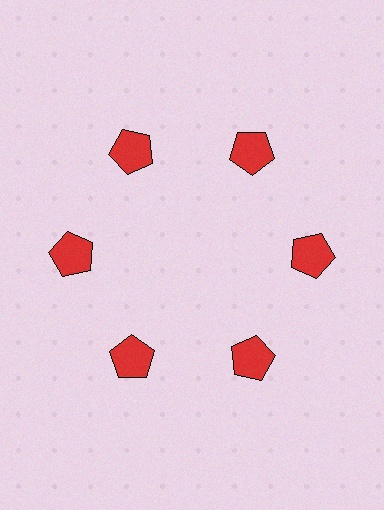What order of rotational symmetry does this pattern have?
This pattern has 6-fold rotational symmetry.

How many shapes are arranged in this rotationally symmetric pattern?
There are 6 shapes, arranged in 6 groups of 1.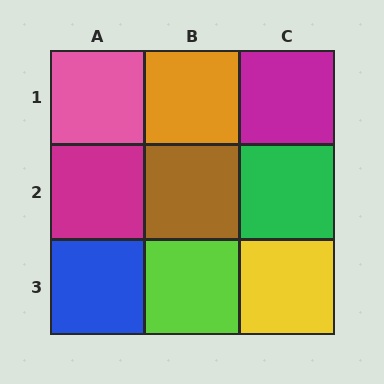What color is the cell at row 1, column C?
Magenta.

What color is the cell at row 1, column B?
Orange.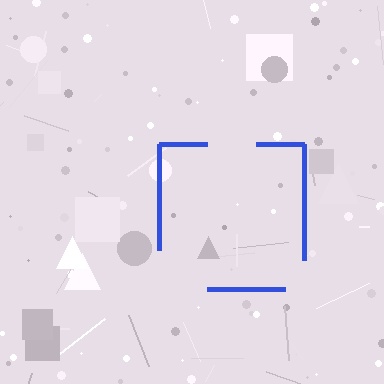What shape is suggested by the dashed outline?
The dashed outline suggests a square.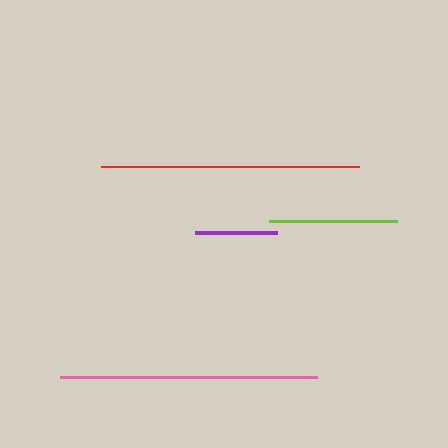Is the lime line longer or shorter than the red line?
The red line is longer than the lime line.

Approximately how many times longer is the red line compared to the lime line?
The red line is approximately 2.0 times the length of the lime line.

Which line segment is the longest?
The red line is the longest at approximately 258 pixels.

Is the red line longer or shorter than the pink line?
The red line is longer than the pink line.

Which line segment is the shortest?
The purple line is the shortest at approximately 82 pixels.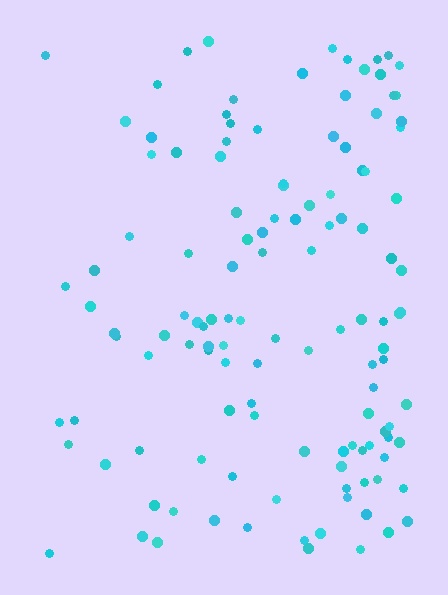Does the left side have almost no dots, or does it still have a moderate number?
Still a moderate number, just noticeably fewer than the right.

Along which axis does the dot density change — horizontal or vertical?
Horizontal.